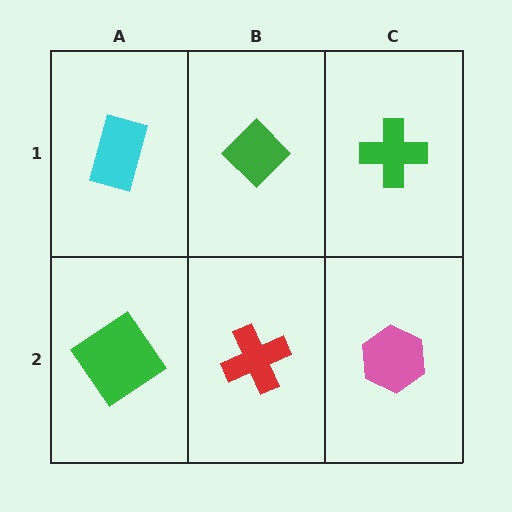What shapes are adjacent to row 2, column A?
A cyan rectangle (row 1, column A), a red cross (row 2, column B).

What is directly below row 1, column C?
A pink hexagon.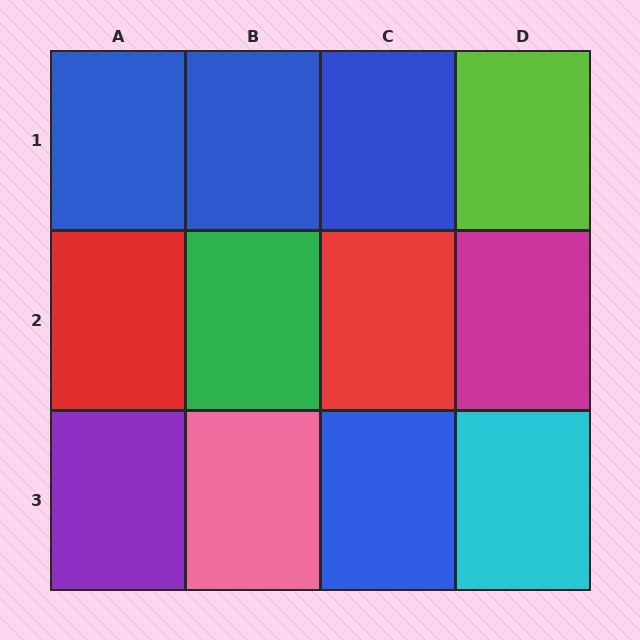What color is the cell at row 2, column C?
Red.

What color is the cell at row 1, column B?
Blue.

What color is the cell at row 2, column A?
Red.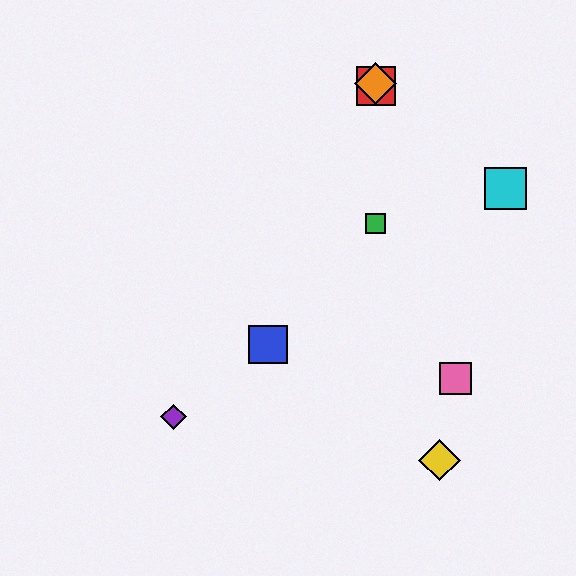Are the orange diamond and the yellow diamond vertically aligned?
No, the orange diamond is at x≈376 and the yellow diamond is at x≈440.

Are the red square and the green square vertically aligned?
Yes, both are at x≈376.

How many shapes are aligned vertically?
3 shapes (the red square, the green square, the orange diamond) are aligned vertically.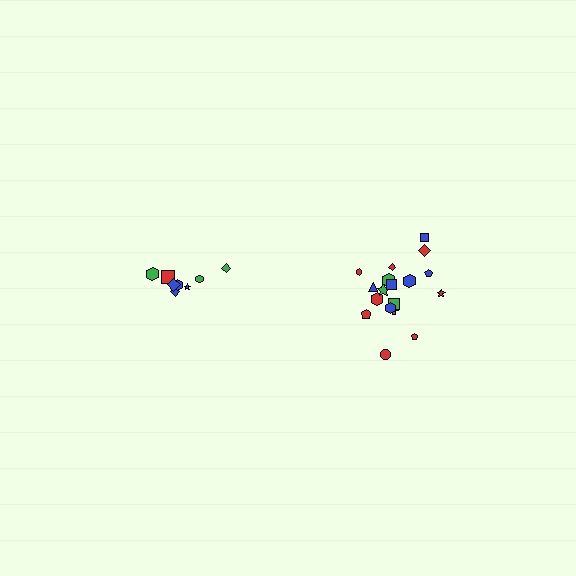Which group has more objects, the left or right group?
The right group.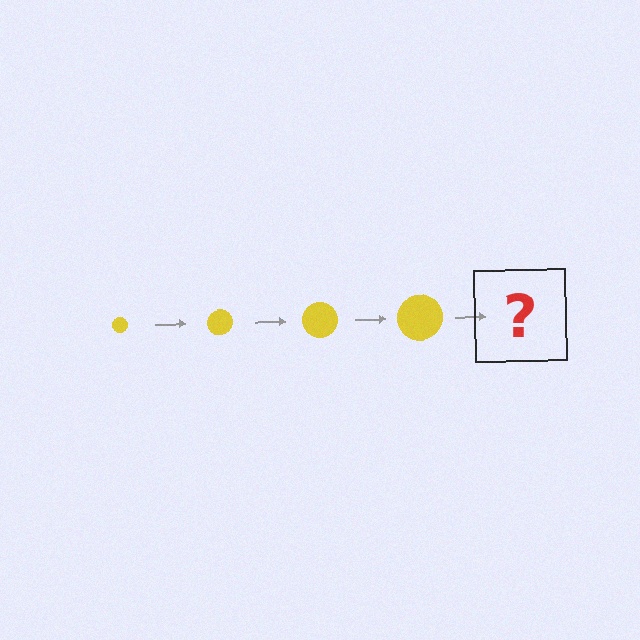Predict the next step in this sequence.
The next step is a yellow circle, larger than the previous one.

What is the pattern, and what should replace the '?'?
The pattern is that the circle gets progressively larger each step. The '?' should be a yellow circle, larger than the previous one.